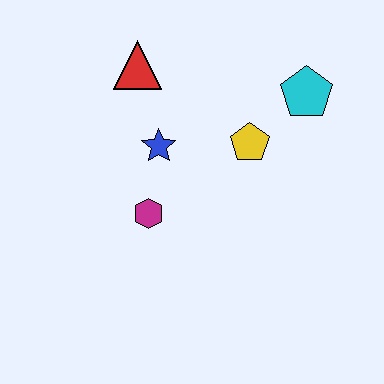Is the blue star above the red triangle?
No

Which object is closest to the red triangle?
The blue star is closest to the red triangle.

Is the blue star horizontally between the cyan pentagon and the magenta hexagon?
Yes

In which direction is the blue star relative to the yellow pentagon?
The blue star is to the left of the yellow pentagon.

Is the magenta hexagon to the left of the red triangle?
No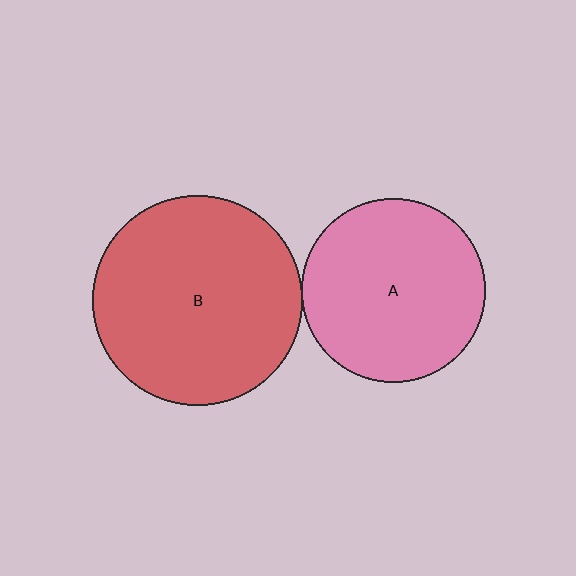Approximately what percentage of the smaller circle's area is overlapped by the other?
Approximately 5%.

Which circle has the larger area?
Circle B (red).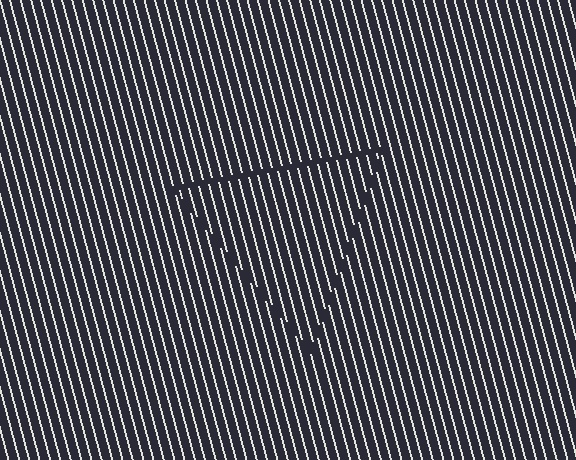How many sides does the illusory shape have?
3 sides — the line-ends trace a triangle.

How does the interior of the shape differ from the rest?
The interior of the shape contains the same grating, shifted by half a period — the contour is defined by the phase discontinuity where line-ends from the inner and outer gratings abut.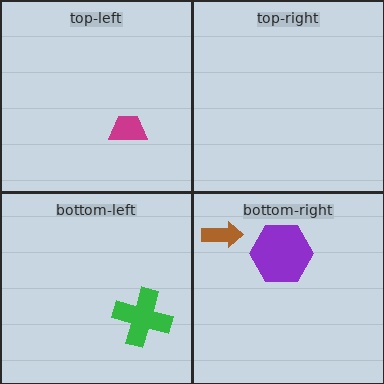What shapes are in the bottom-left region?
The green cross.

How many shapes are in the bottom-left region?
1.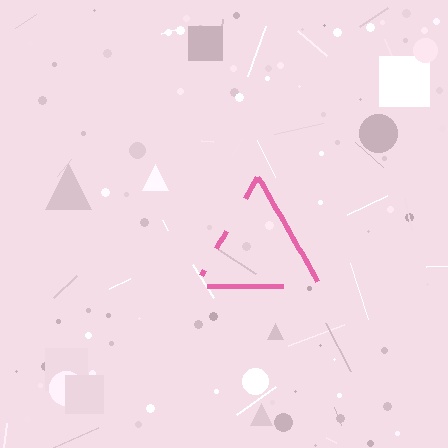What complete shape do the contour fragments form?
The contour fragments form a triangle.